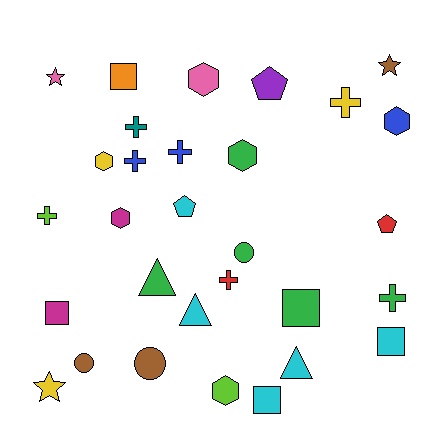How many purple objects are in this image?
There is 1 purple object.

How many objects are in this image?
There are 30 objects.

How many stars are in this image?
There are 3 stars.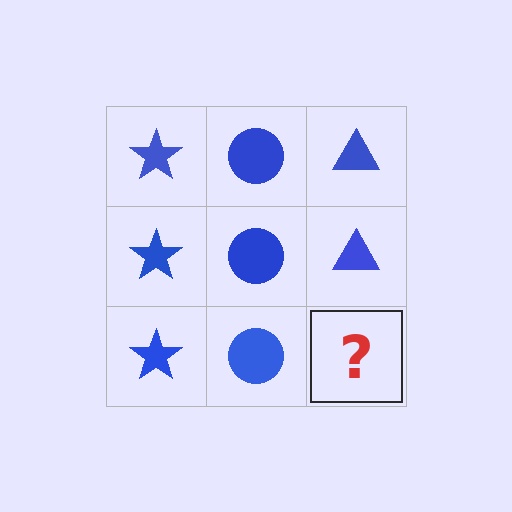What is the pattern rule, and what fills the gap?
The rule is that each column has a consistent shape. The gap should be filled with a blue triangle.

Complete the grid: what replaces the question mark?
The question mark should be replaced with a blue triangle.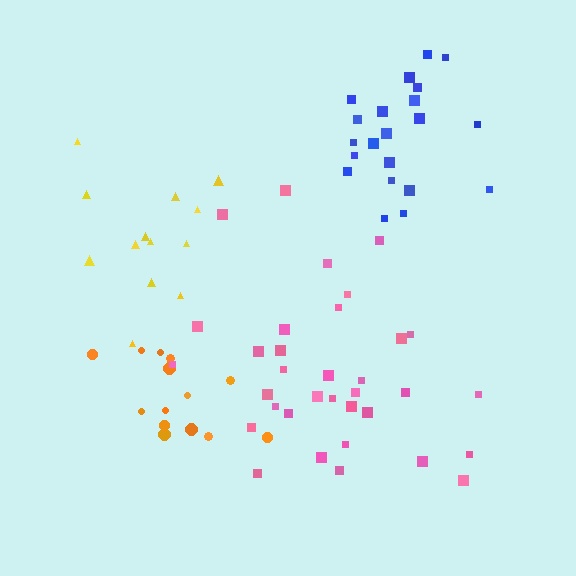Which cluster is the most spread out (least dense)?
Yellow.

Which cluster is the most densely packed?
Blue.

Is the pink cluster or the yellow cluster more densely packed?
Pink.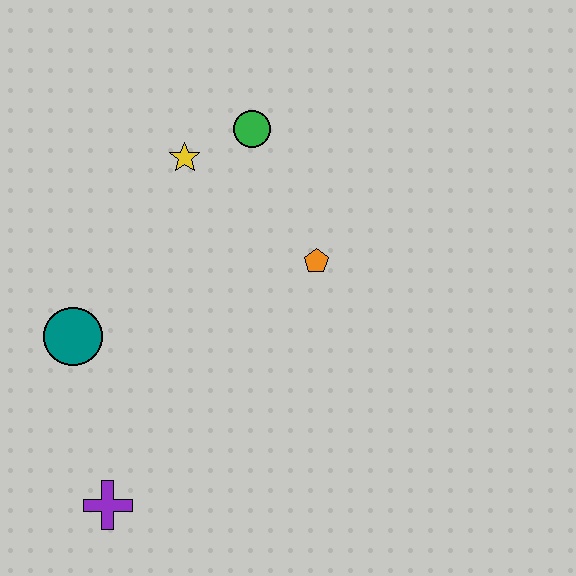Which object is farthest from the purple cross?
The green circle is farthest from the purple cross.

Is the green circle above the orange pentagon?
Yes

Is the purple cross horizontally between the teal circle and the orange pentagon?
Yes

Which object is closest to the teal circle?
The purple cross is closest to the teal circle.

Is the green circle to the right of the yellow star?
Yes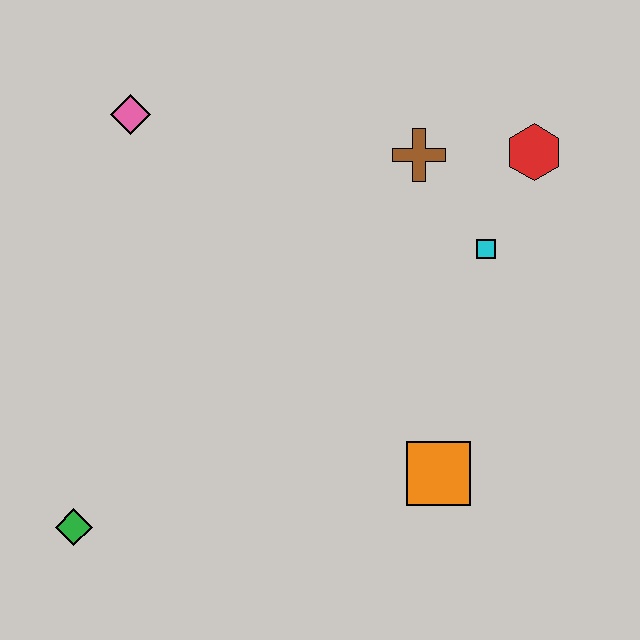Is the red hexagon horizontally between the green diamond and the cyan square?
No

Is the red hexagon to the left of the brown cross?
No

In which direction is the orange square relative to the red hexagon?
The orange square is below the red hexagon.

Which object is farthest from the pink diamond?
The orange square is farthest from the pink diamond.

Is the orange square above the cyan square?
No